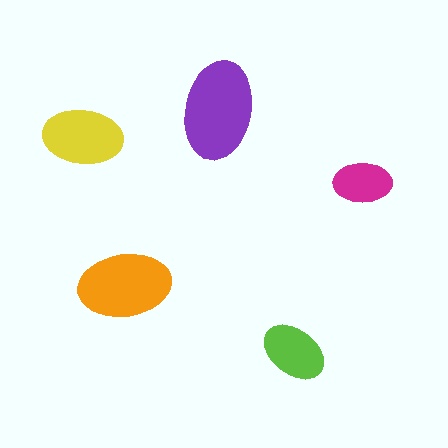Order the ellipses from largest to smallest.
the purple one, the orange one, the yellow one, the lime one, the magenta one.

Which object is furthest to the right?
The magenta ellipse is rightmost.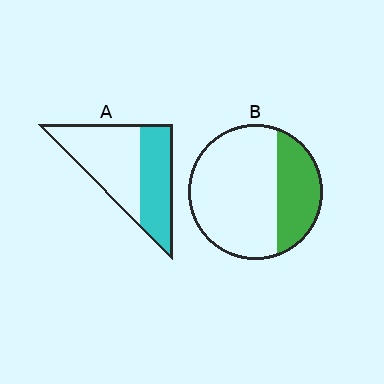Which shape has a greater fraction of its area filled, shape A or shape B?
Shape A.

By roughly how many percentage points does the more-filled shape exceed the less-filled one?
By roughly 15 percentage points (A over B).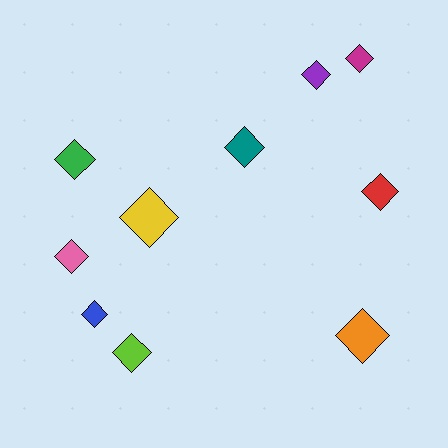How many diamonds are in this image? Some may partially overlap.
There are 10 diamonds.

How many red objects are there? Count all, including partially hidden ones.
There is 1 red object.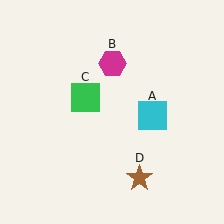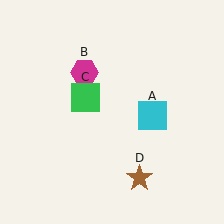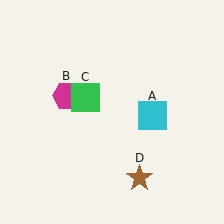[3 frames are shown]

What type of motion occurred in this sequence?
The magenta hexagon (object B) rotated counterclockwise around the center of the scene.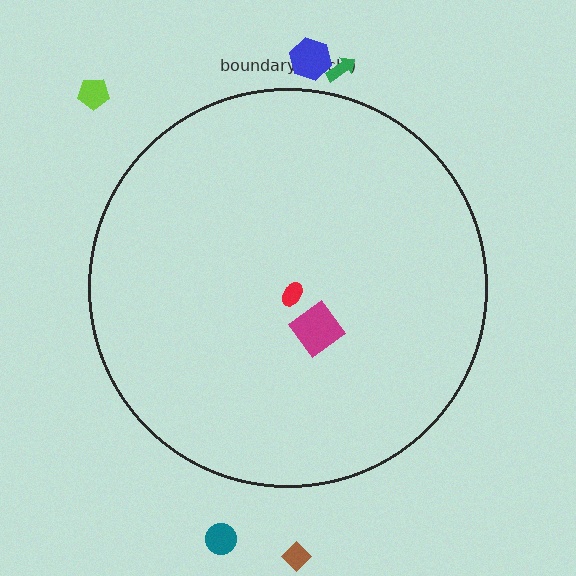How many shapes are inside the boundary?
2 inside, 5 outside.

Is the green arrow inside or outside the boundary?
Outside.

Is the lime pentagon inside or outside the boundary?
Outside.